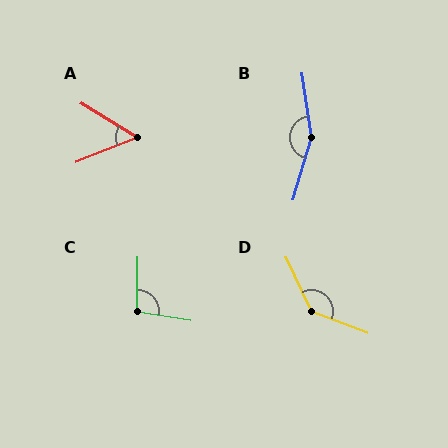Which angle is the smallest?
A, at approximately 54 degrees.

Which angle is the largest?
B, at approximately 155 degrees.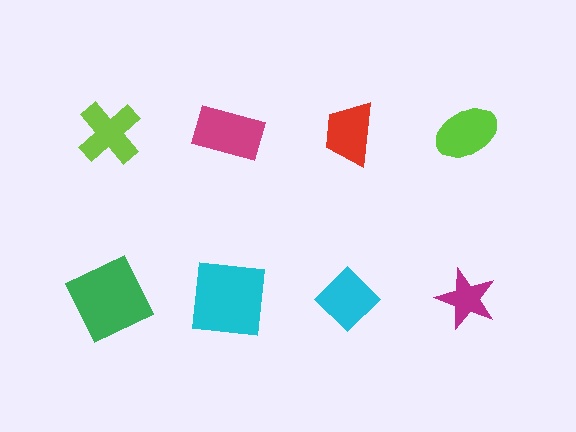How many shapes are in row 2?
4 shapes.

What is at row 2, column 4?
A magenta star.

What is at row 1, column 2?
A magenta rectangle.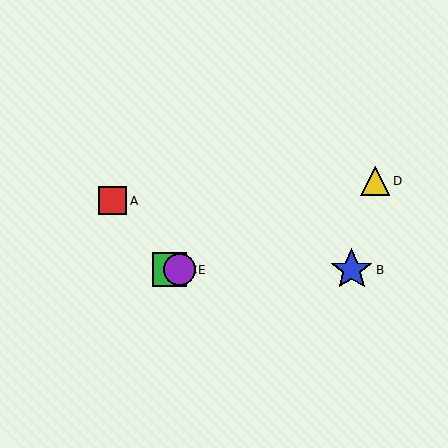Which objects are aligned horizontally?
Objects B, C, E are aligned horizontally.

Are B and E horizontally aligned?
Yes, both are at y≈270.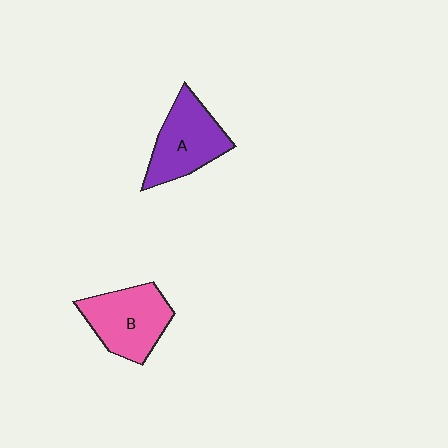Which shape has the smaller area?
Shape A (purple).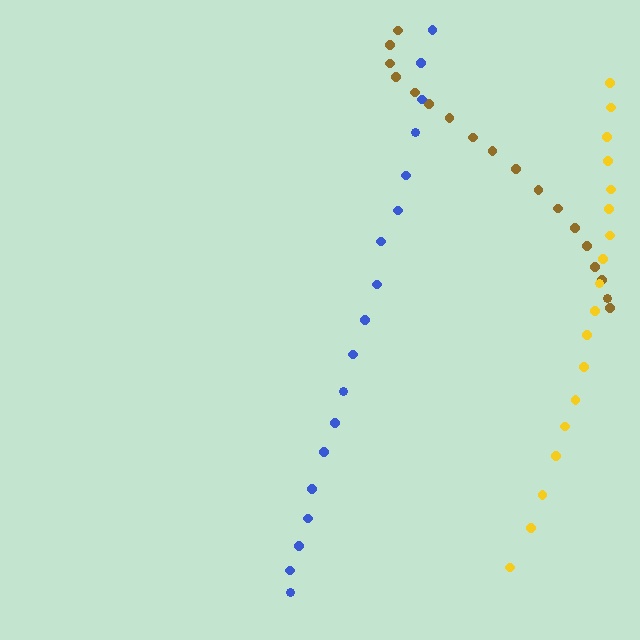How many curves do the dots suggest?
There are 3 distinct paths.